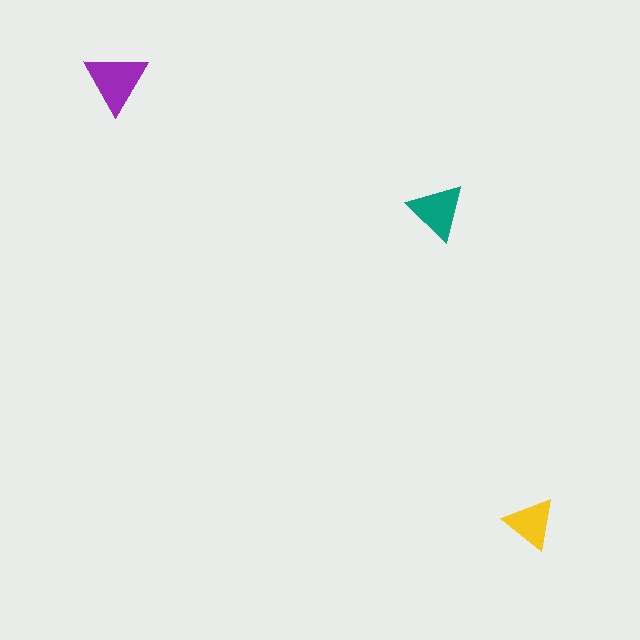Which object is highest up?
The purple triangle is topmost.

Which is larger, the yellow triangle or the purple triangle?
The purple one.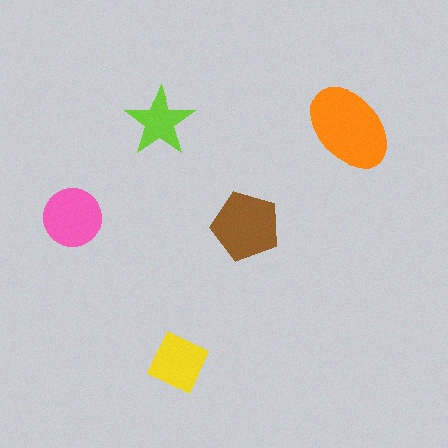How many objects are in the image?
There are 5 objects in the image.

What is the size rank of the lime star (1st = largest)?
5th.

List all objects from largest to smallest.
The orange ellipse, the brown pentagon, the pink circle, the yellow square, the lime star.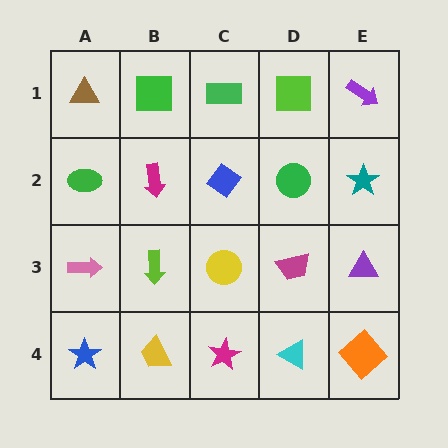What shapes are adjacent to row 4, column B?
A lime arrow (row 3, column B), a blue star (row 4, column A), a magenta star (row 4, column C).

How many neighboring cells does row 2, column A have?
3.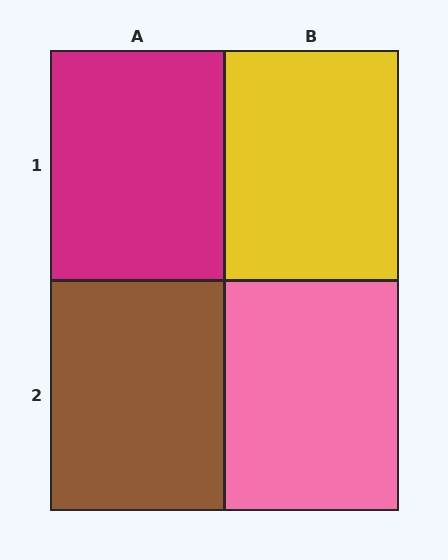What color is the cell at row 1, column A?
Magenta.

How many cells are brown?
1 cell is brown.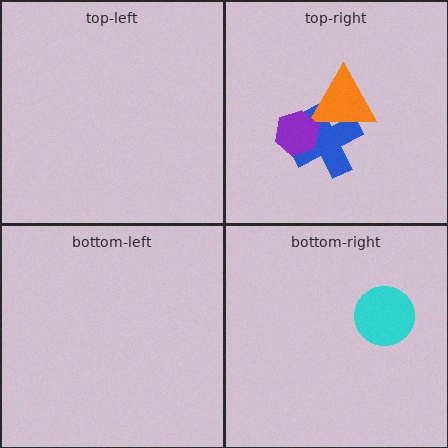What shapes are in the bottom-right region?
The cyan circle.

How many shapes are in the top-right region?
3.